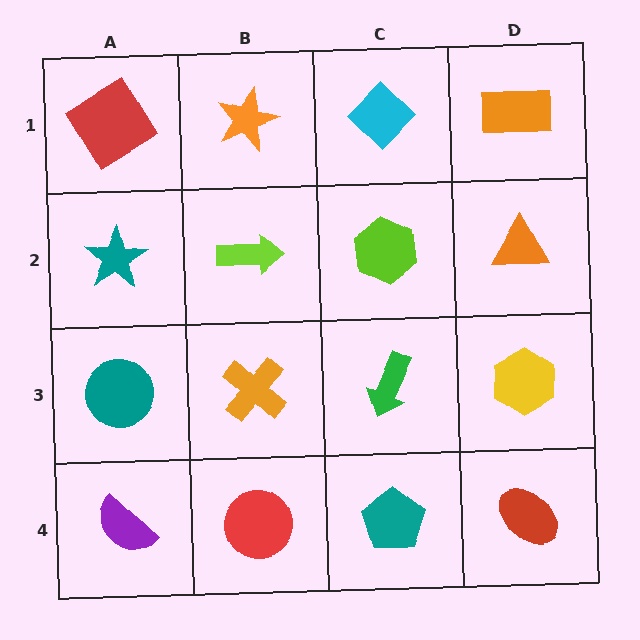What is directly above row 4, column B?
An orange cross.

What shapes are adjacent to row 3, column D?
An orange triangle (row 2, column D), a red ellipse (row 4, column D), a green arrow (row 3, column C).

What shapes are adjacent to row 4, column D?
A yellow hexagon (row 3, column D), a teal pentagon (row 4, column C).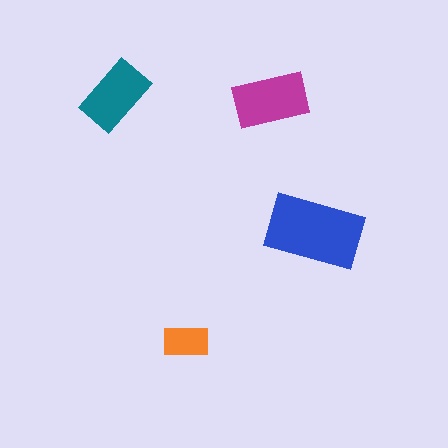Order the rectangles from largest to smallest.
the blue one, the magenta one, the teal one, the orange one.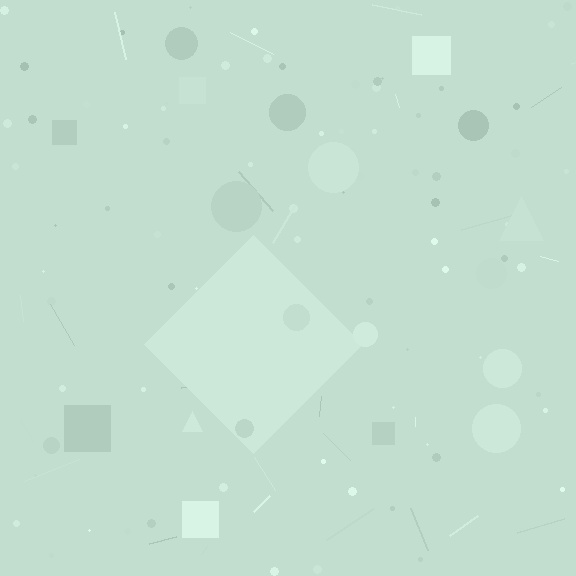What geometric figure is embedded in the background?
A diamond is embedded in the background.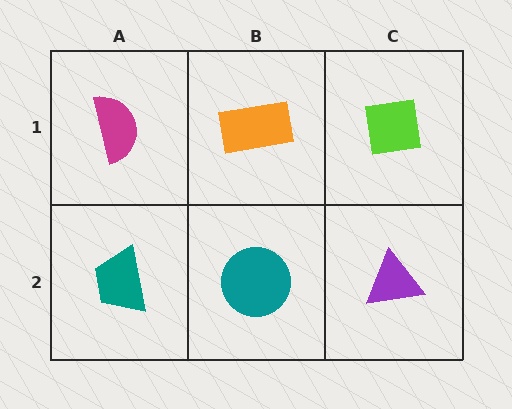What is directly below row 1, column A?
A teal trapezoid.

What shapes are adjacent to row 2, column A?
A magenta semicircle (row 1, column A), a teal circle (row 2, column B).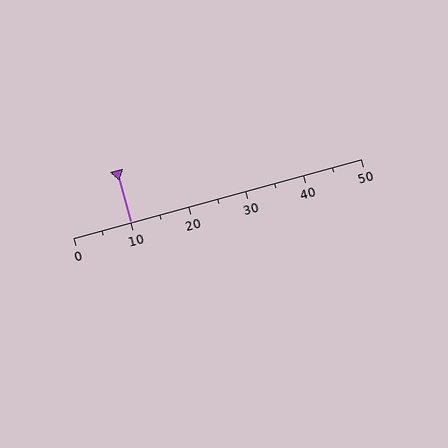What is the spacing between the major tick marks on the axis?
The major ticks are spaced 10 apart.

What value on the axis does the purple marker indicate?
The marker indicates approximately 10.